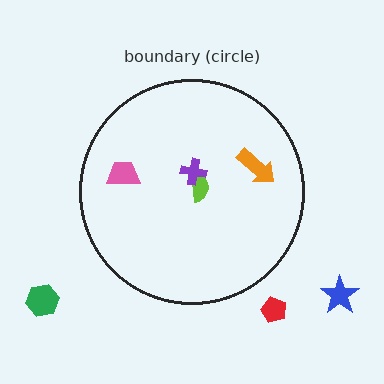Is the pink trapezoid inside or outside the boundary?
Inside.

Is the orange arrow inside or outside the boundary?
Inside.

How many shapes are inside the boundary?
4 inside, 3 outside.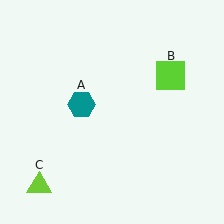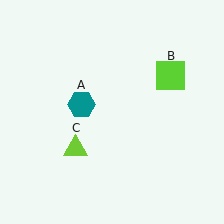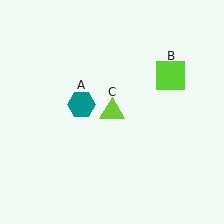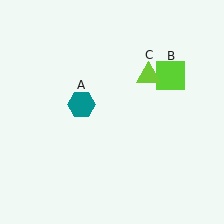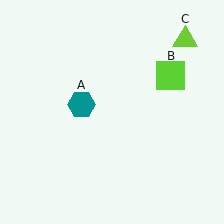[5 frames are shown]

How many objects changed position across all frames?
1 object changed position: lime triangle (object C).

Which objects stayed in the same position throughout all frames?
Teal hexagon (object A) and lime square (object B) remained stationary.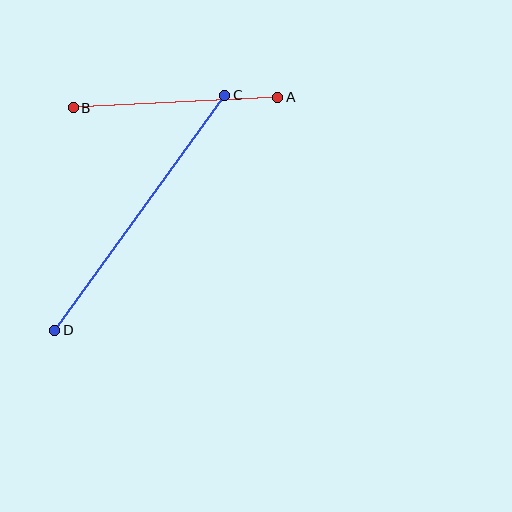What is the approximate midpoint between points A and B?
The midpoint is at approximately (175, 103) pixels.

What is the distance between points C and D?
The distance is approximately 290 pixels.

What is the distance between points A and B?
The distance is approximately 205 pixels.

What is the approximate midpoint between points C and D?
The midpoint is at approximately (140, 213) pixels.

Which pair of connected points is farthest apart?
Points C and D are farthest apart.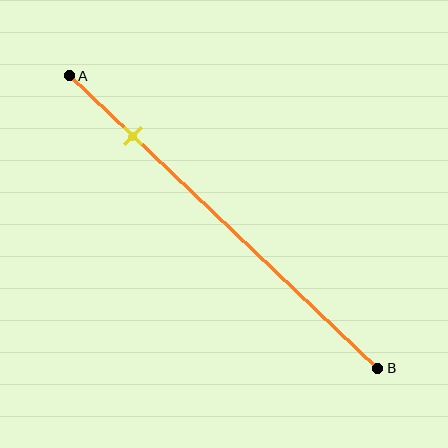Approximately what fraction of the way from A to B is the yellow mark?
The yellow mark is approximately 20% of the way from A to B.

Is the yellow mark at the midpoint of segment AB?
No, the mark is at about 20% from A, not at the 50% midpoint.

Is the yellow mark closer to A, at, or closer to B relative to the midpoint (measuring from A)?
The yellow mark is closer to point A than the midpoint of segment AB.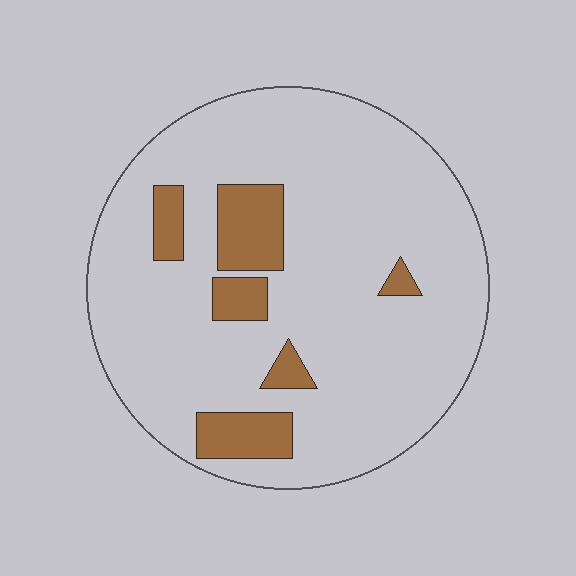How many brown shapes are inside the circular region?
6.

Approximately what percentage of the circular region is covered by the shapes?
Approximately 15%.